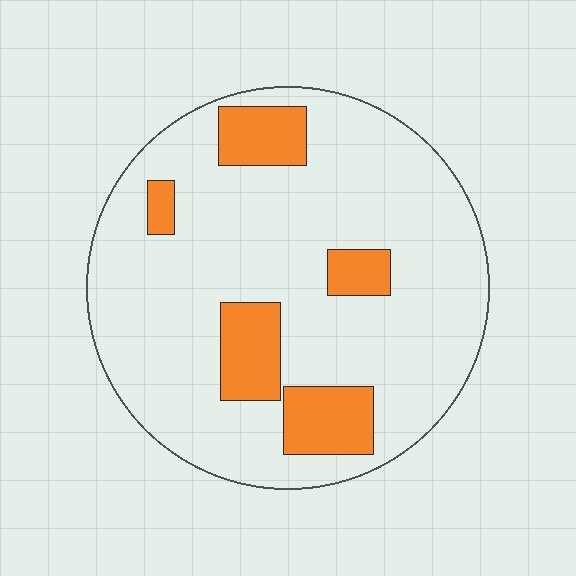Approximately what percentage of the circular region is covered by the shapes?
Approximately 15%.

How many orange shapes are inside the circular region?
5.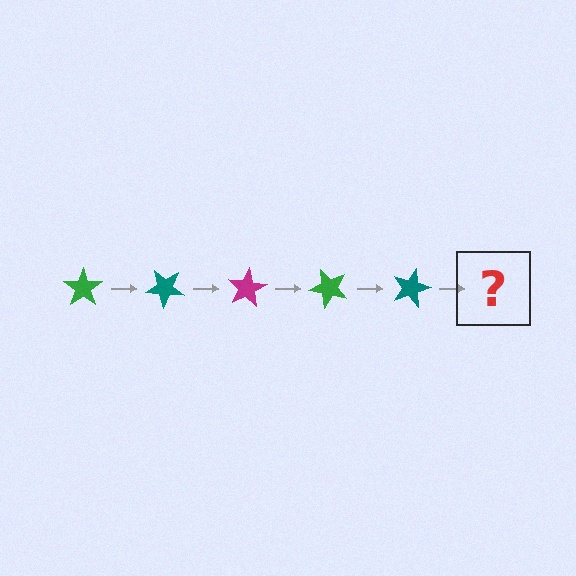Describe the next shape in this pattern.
It should be a magenta star, rotated 200 degrees from the start.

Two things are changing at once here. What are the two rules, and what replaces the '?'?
The two rules are that it rotates 40 degrees each step and the color cycles through green, teal, and magenta. The '?' should be a magenta star, rotated 200 degrees from the start.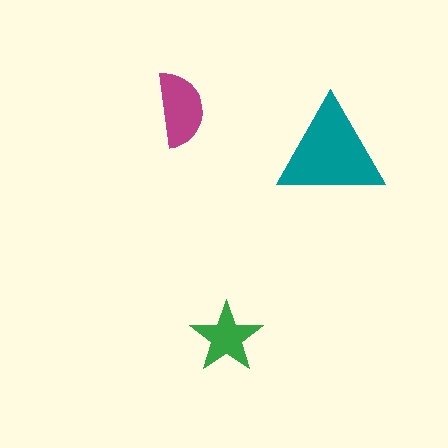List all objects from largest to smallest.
The teal triangle, the magenta semicircle, the green star.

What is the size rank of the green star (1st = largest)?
3rd.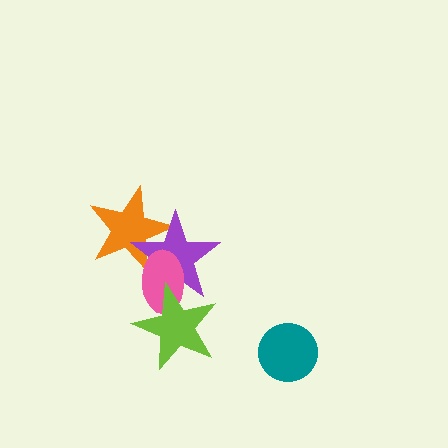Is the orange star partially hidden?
Yes, it is partially covered by another shape.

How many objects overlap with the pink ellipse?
3 objects overlap with the pink ellipse.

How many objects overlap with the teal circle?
0 objects overlap with the teal circle.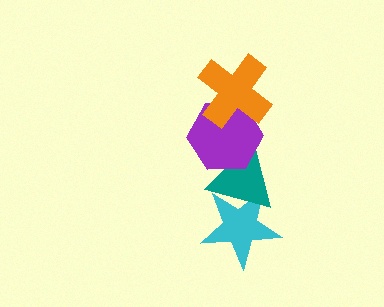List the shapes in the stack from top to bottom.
From top to bottom: the orange cross, the purple hexagon, the teal triangle, the cyan star.